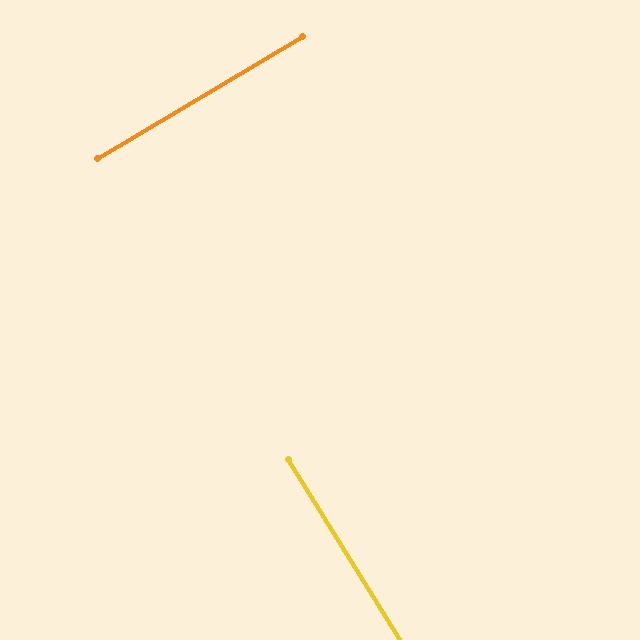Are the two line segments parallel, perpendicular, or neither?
Perpendicular — they meet at approximately 89°.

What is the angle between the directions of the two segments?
Approximately 89 degrees.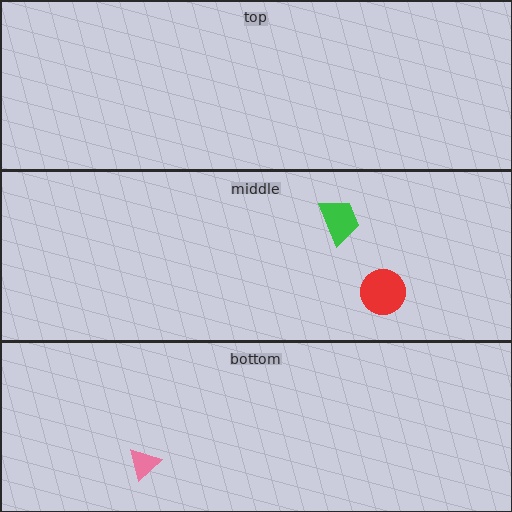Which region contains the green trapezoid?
The middle region.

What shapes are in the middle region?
The red circle, the green trapezoid.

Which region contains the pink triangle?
The bottom region.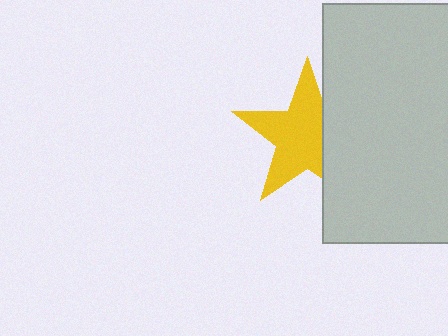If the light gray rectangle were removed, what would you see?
You would see the complete yellow star.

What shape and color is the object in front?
The object in front is a light gray rectangle.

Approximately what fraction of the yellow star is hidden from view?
Roughly 32% of the yellow star is hidden behind the light gray rectangle.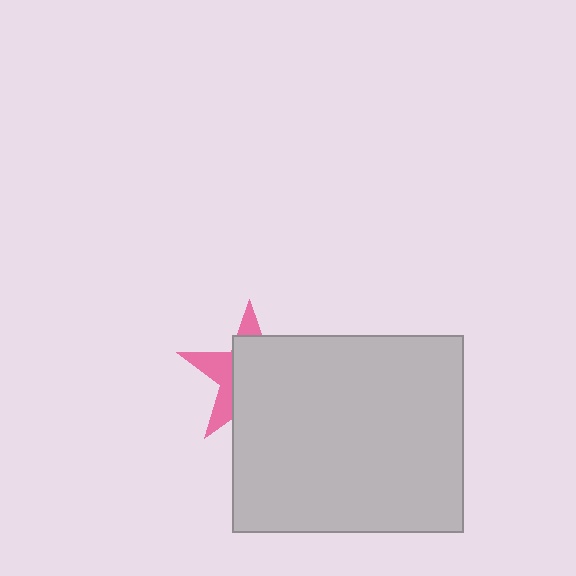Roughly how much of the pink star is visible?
A small part of it is visible (roughly 34%).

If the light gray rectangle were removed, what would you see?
You would see the complete pink star.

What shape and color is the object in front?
The object in front is a light gray rectangle.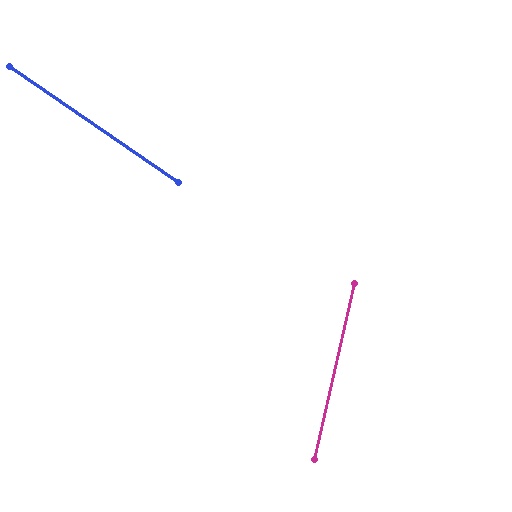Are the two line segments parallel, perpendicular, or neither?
Neither parallel nor perpendicular — they differ by about 69°.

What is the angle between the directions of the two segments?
Approximately 69 degrees.